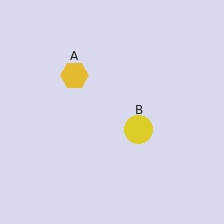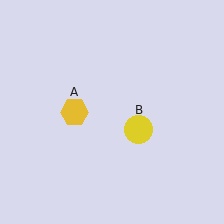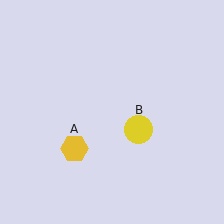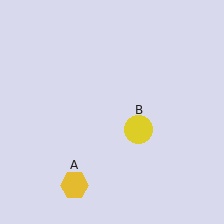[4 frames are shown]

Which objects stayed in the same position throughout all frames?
Yellow circle (object B) remained stationary.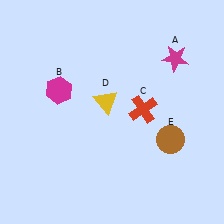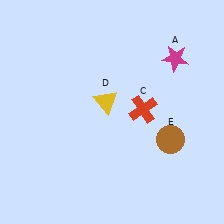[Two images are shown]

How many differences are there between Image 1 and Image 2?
There is 1 difference between the two images.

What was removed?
The magenta hexagon (B) was removed in Image 2.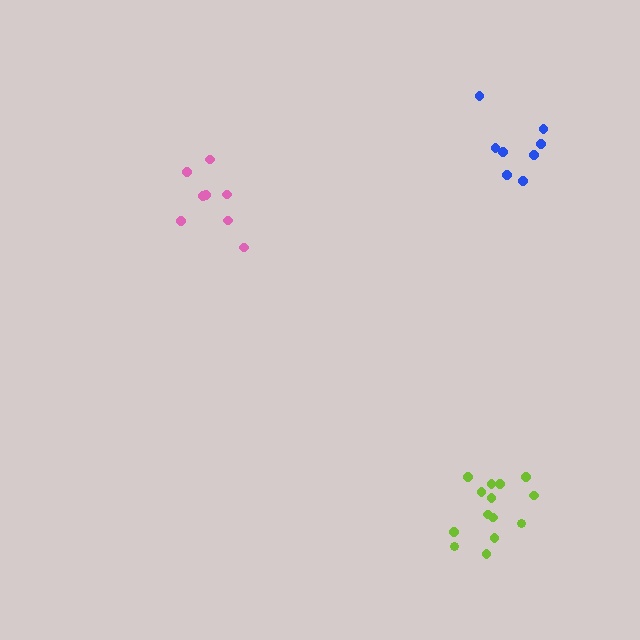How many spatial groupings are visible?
There are 3 spatial groupings.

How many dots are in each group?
Group 1: 8 dots, Group 2: 8 dots, Group 3: 14 dots (30 total).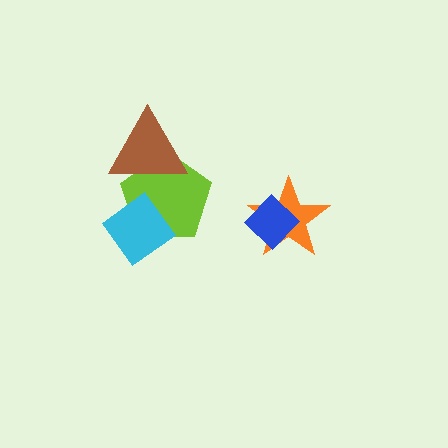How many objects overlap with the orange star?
1 object overlaps with the orange star.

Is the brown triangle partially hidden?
No, no other shape covers it.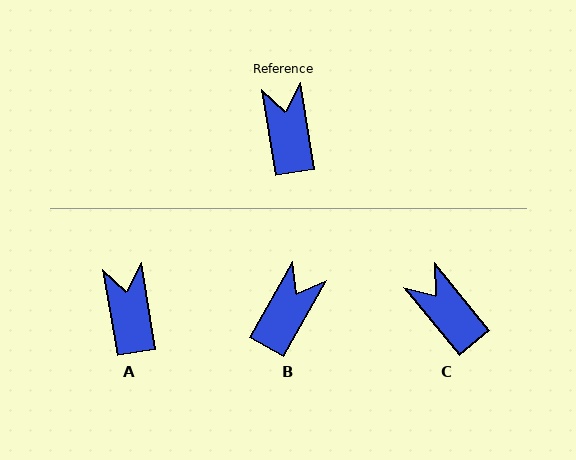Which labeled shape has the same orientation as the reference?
A.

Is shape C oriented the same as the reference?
No, it is off by about 30 degrees.